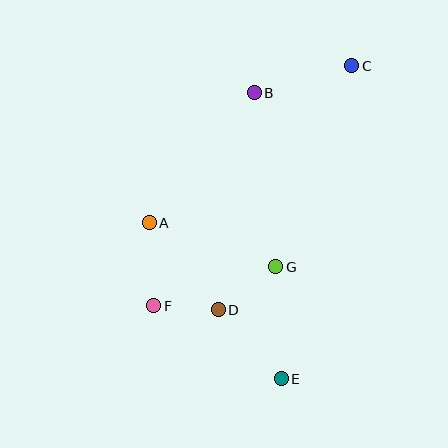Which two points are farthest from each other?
Points C and E are farthest from each other.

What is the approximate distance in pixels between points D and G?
The distance between D and G is approximately 72 pixels.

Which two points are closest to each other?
Points D and F are closest to each other.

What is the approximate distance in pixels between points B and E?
The distance between B and E is approximately 287 pixels.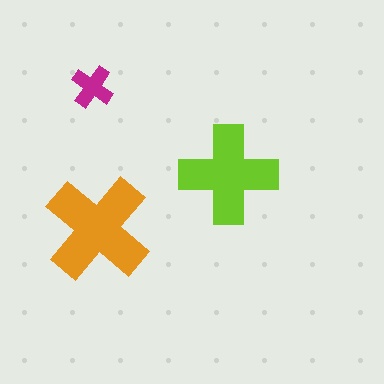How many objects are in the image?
There are 3 objects in the image.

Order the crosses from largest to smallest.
the orange one, the lime one, the magenta one.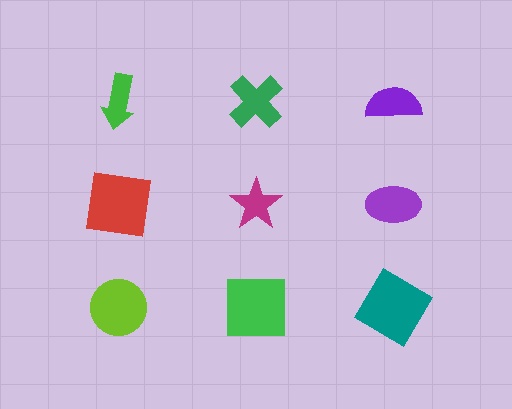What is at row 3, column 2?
A green square.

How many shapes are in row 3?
3 shapes.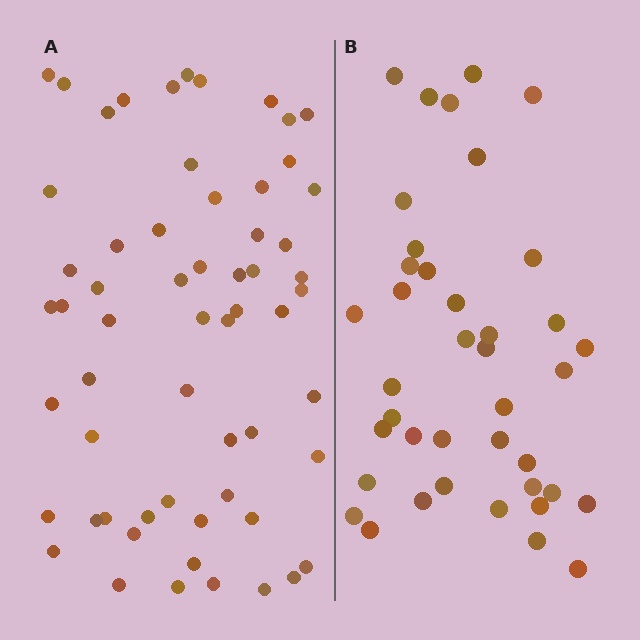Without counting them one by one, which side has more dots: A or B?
Region A (the left region) has more dots.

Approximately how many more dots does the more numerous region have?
Region A has approximately 20 more dots than region B.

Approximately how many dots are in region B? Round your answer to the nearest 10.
About 40 dots.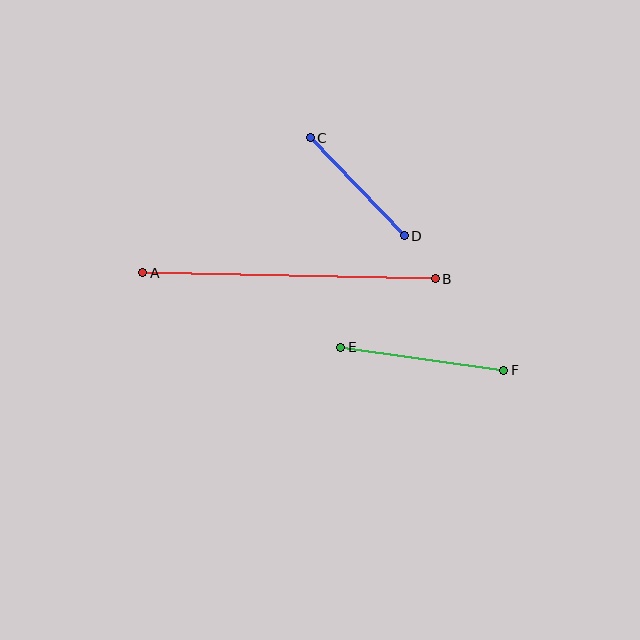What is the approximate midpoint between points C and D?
The midpoint is at approximately (357, 187) pixels.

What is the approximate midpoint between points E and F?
The midpoint is at approximately (422, 359) pixels.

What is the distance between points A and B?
The distance is approximately 293 pixels.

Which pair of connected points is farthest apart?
Points A and B are farthest apart.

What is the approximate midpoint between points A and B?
The midpoint is at approximately (289, 276) pixels.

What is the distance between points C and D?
The distance is approximately 136 pixels.